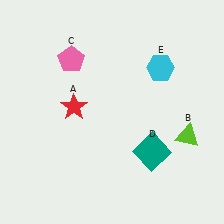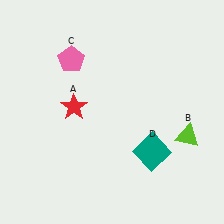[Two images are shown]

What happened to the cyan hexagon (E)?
The cyan hexagon (E) was removed in Image 2. It was in the top-right area of Image 1.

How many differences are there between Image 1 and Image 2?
There is 1 difference between the two images.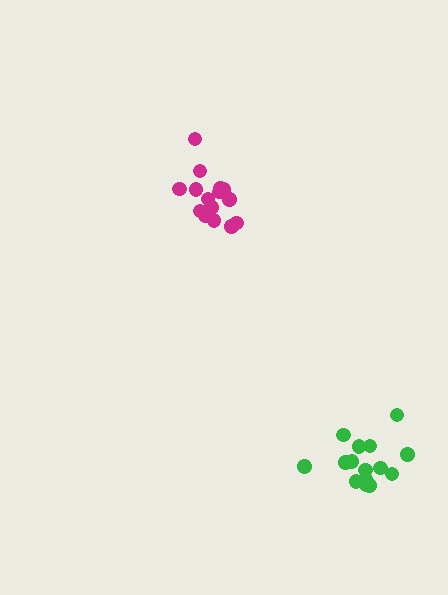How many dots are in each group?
Group 1: 15 dots, Group 2: 15 dots (30 total).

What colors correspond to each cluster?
The clusters are colored: green, magenta.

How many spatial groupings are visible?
There are 2 spatial groupings.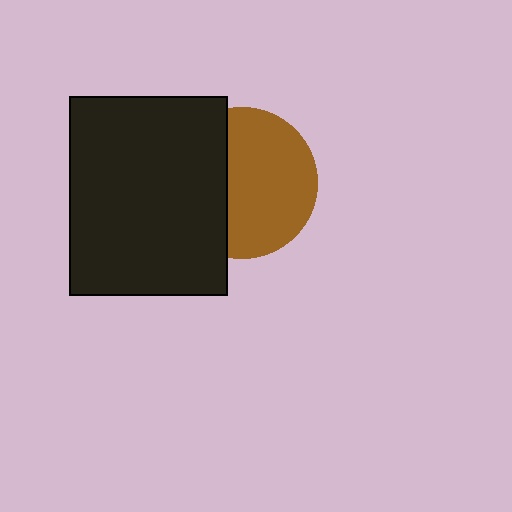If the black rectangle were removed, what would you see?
You would see the complete brown circle.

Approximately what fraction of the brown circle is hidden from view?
Roughly 38% of the brown circle is hidden behind the black rectangle.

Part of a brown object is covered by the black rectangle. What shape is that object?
It is a circle.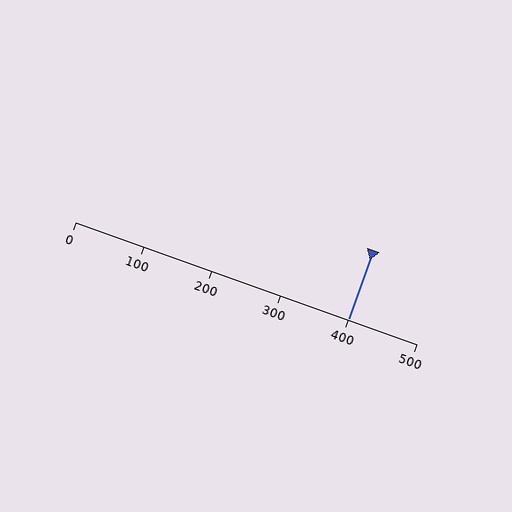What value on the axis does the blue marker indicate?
The marker indicates approximately 400.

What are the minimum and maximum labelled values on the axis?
The axis runs from 0 to 500.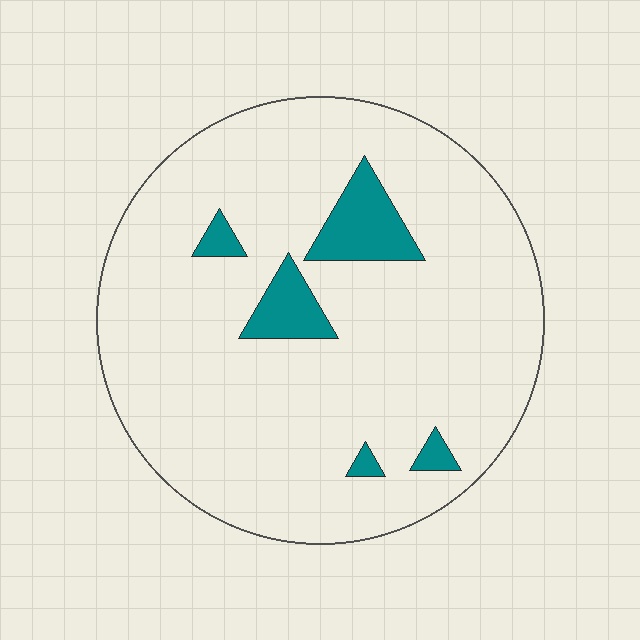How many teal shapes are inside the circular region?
5.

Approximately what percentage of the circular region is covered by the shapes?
Approximately 10%.